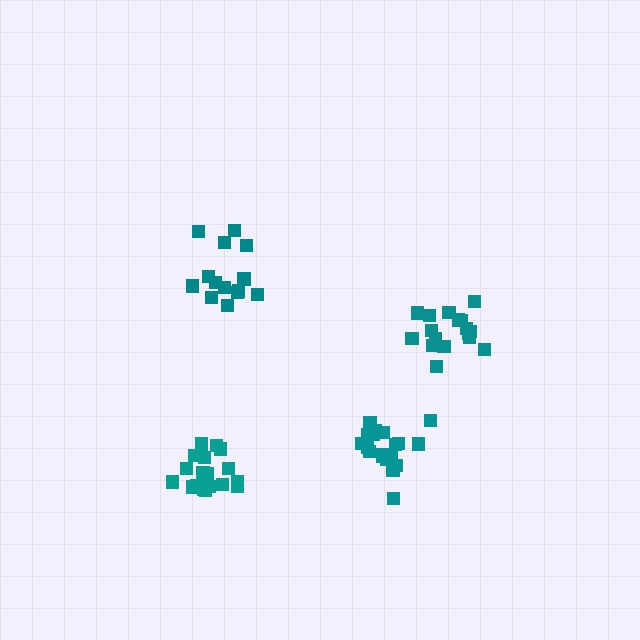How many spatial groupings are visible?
There are 4 spatial groupings.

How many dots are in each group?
Group 1: 20 dots, Group 2: 14 dots, Group 3: 17 dots, Group 4: 18 dots (69 total).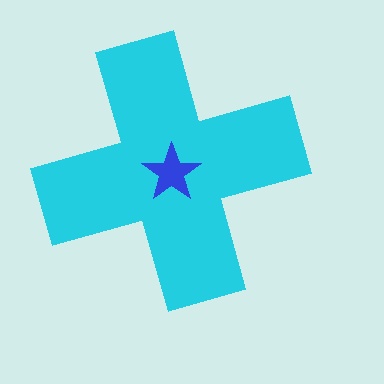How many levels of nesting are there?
2.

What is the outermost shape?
The cyan cross.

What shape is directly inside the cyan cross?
The blue star.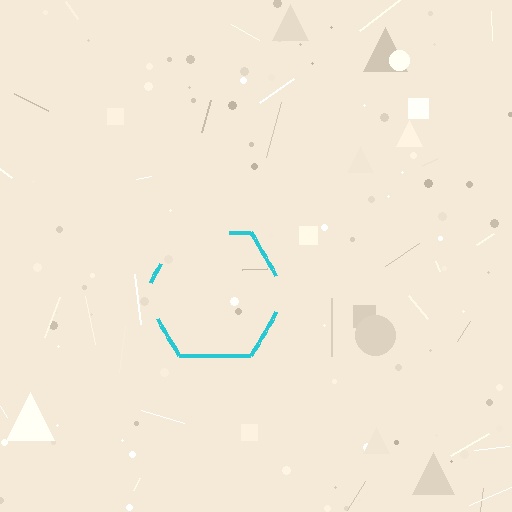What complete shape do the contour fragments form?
The contour fragments form a hexagon.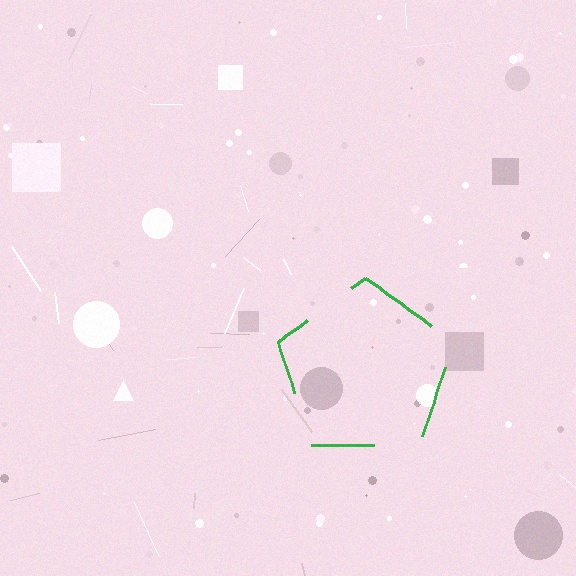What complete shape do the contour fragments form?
The contour fragments form a pentagon.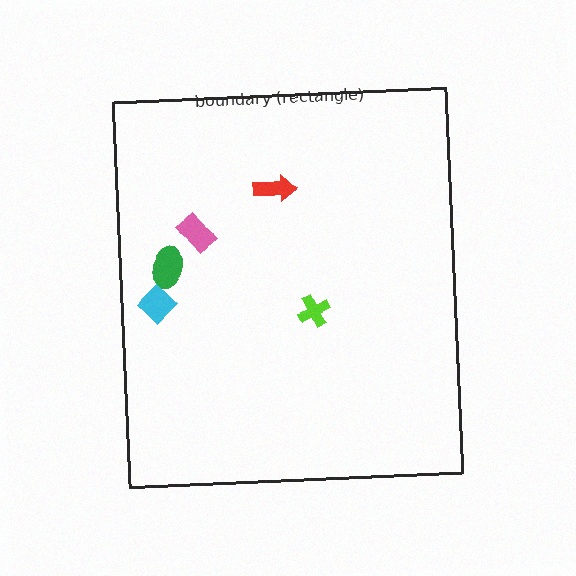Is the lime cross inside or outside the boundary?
Inside.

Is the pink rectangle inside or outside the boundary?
Inside.